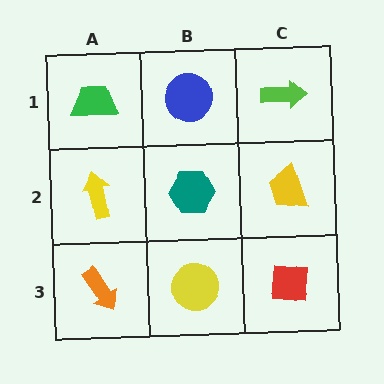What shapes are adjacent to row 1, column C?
A yellow trapezoid (row 2, column C), a blue circle (row 1, column B).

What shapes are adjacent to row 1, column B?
A teal hexagon (row 2, column B), a green trapezoid (row 1, column A), a lime arrow (row 1, column C).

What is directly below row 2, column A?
An orange arrow.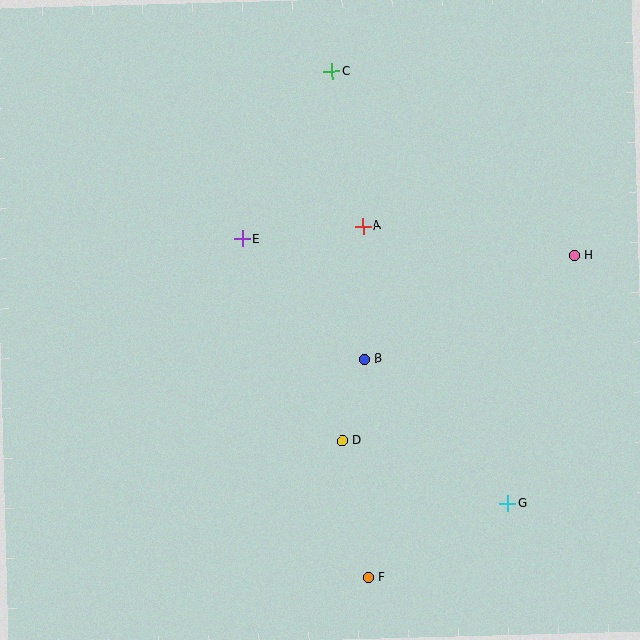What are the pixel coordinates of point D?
Point D is at (343, 441).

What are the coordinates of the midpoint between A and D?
The midpoint between A and D is at (353, 333).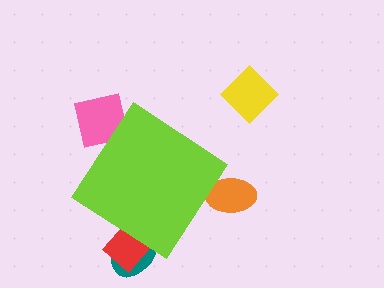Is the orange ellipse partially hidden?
Yes, the orange ellipse is partially hidden behind the lime diamond.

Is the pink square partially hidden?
Yes, the pink square is partially hidden behind the lime diamond.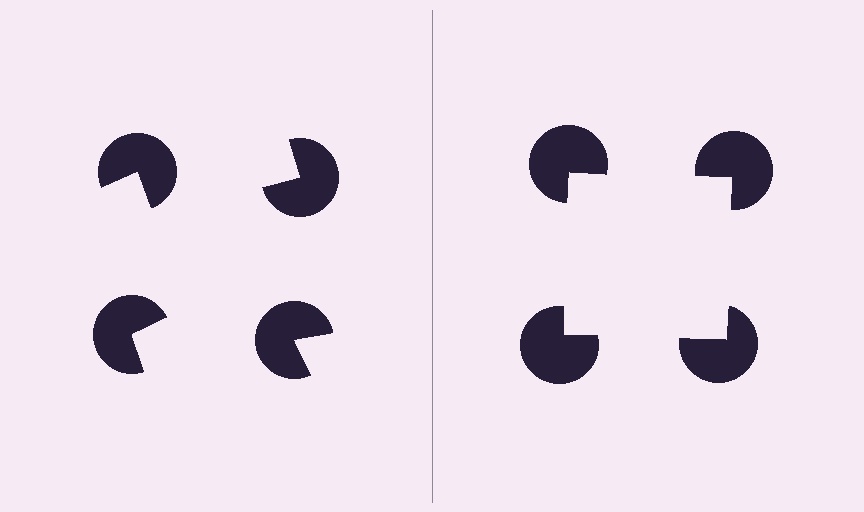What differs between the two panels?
The pac-man discs are positioned identically on both sides; only the wedge orientations differ. On the right they align to a square; on the left they are misaligned.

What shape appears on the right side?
An illusory square.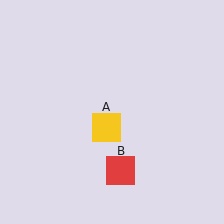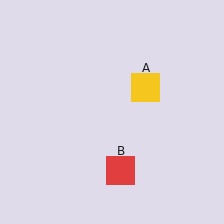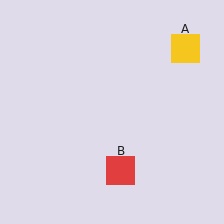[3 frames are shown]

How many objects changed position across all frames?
1 object changed position: yellow square (object A).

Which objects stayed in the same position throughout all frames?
Red square (object B) remained stationary.